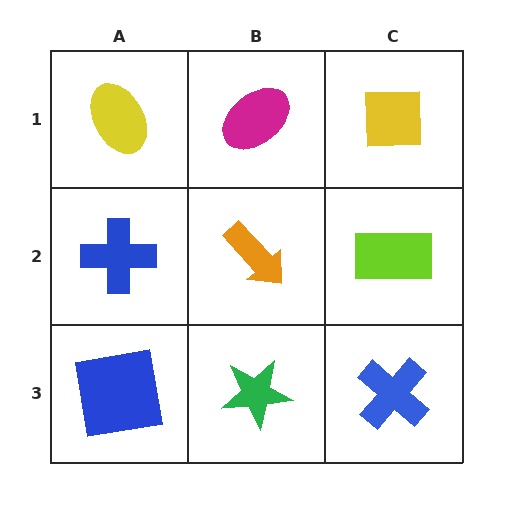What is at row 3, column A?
A blue square.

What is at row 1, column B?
A magenta ellipse.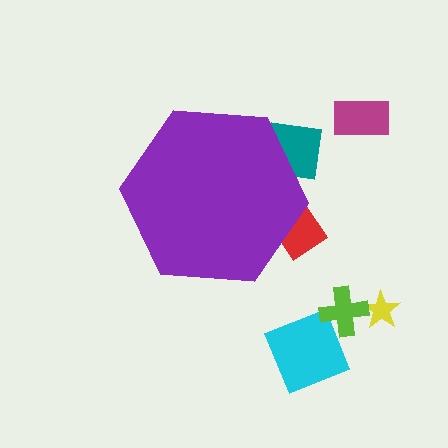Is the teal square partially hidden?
Yes, the teal square is partially hidden behind the purple hexagon.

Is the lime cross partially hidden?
No, the lime cross is fully visible.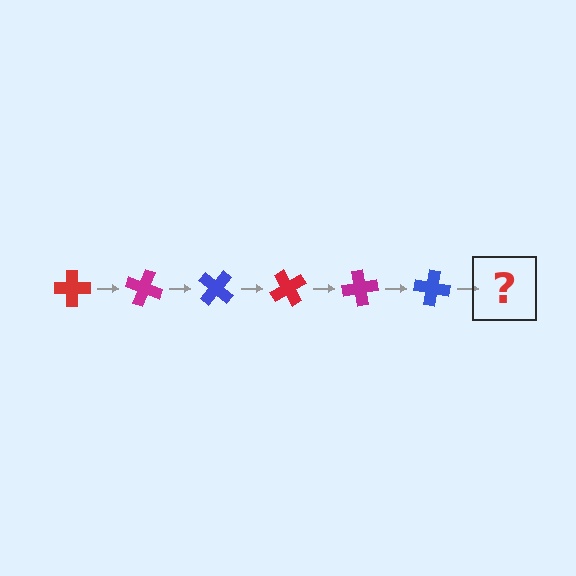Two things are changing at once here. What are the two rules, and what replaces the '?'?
The two rules are that it rotates 20 degrees each step and the color cycles through red, magenta, and blue. The '?' should be a red cross, rotated 120 degrees from the start.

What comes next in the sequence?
The next element should be a red cross, rotated 120 degrees from the start.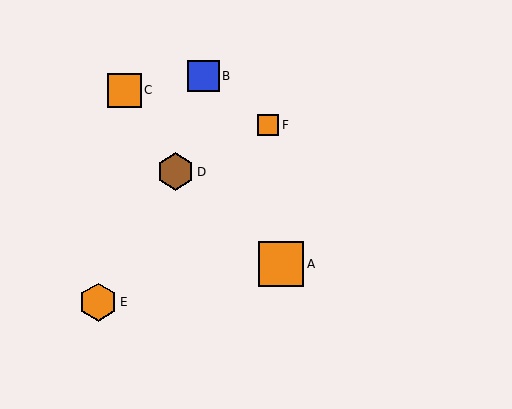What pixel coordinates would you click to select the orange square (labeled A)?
Click at (281, 264) to select the orange square A.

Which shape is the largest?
The orange square (labeled A) is the largest.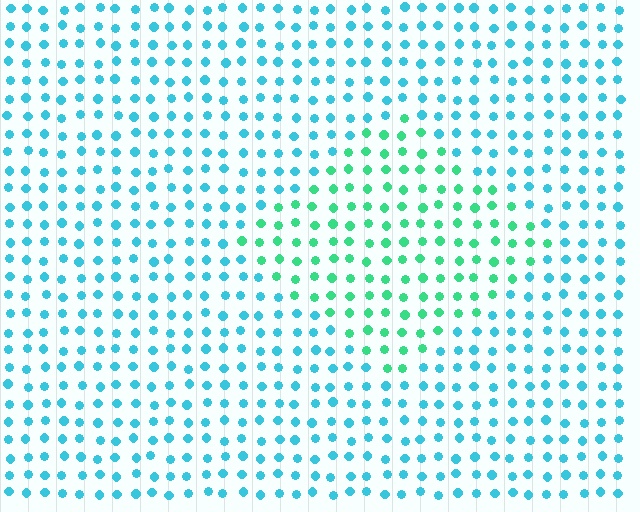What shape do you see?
I see a diamond.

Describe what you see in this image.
The image is filled with small cyan elements in a uniform arrangement. A diamond-shaped region is visible where the elements are tinted to a slightly different hue, forming a subtle color boundary.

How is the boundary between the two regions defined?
The boundary is defined purely by a slight shift in hue (about 40 degrees). Spacing, size, and orientation are identical on both sides.